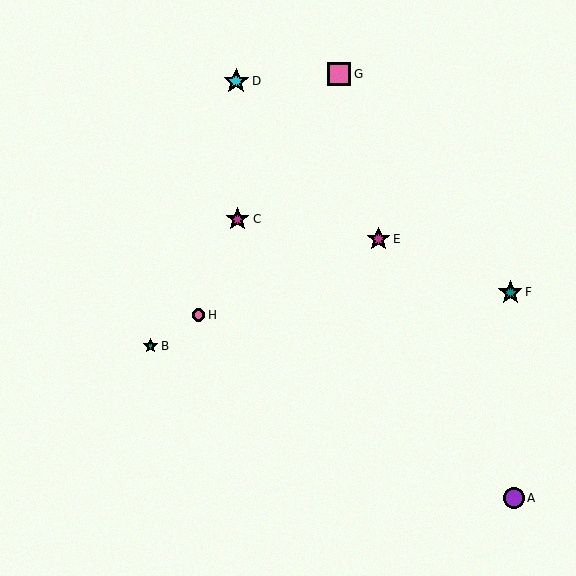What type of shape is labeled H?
Shape H is a pink circle.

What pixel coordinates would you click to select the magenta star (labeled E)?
Click at (379, 239) to select the magenta star E.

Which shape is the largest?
The cyan star (labeled D) is the largest.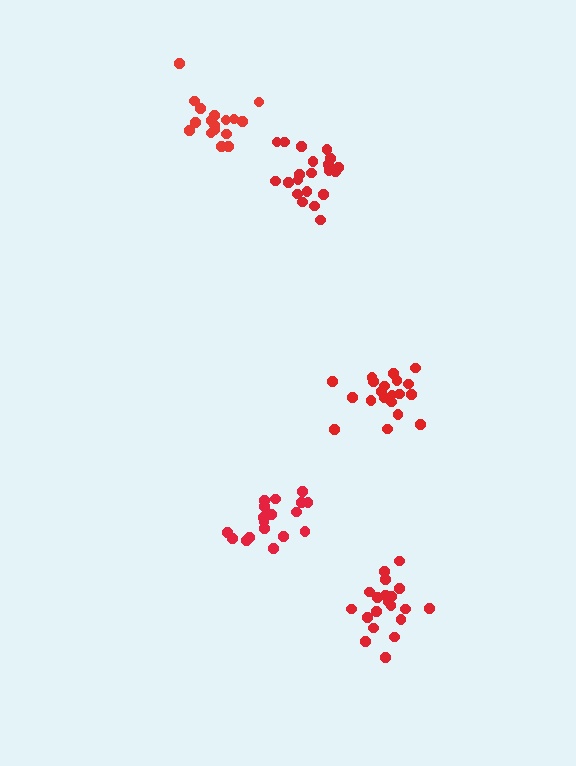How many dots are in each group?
Group 1: 20 dots, Group 2: 18 dots, Group 3: 20 dots, Group 4: 21 dots, Group 5: 17 dots (96 total).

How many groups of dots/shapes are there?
There are 5 groups.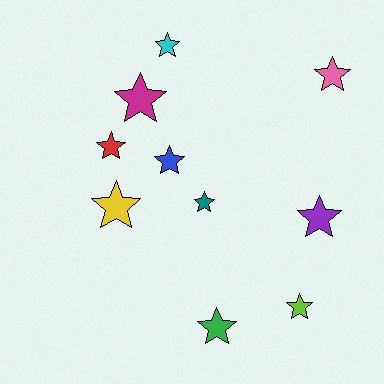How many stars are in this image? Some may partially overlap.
There are 10 stars.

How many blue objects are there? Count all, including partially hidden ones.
There is 1 blue object.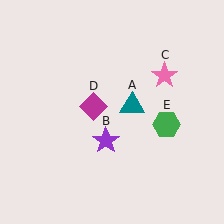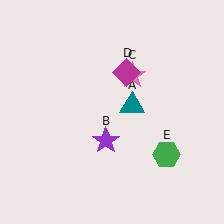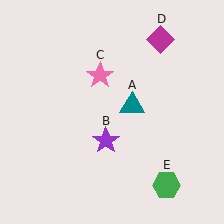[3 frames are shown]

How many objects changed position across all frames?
3 objects changed position: pink star (object C), magenta diamond (object D), green hexagon (object E).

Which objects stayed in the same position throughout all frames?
Teal triangle (object A) and purple star (object B) remained stationary.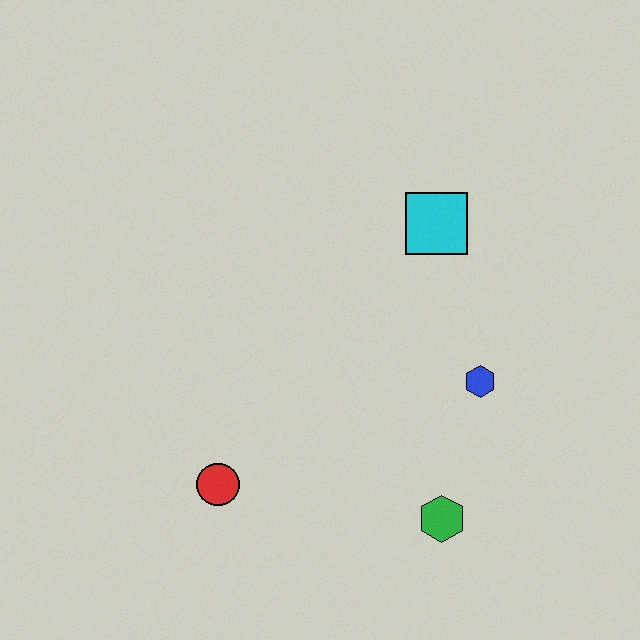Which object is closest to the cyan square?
The blue hexagon is closest to the cyan square.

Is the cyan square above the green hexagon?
Yes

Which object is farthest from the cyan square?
The red circle is farthest from the cyan square.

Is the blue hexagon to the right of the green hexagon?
Yes